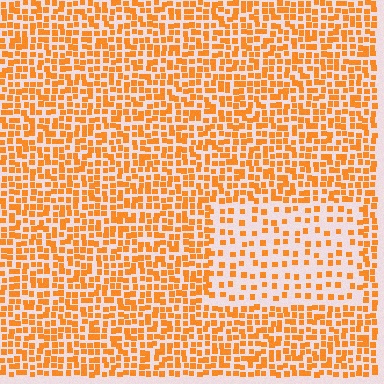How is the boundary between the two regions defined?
The boundary is defined by a change in element density (approximately 2.2x ratio). All elements are the same color, size, and shape.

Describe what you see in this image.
The image contains small orange elements arranged at two different densities. A rectangle-shaped region is visible where the elements are less densely packed than the surrounding area.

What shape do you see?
I see a rectangle.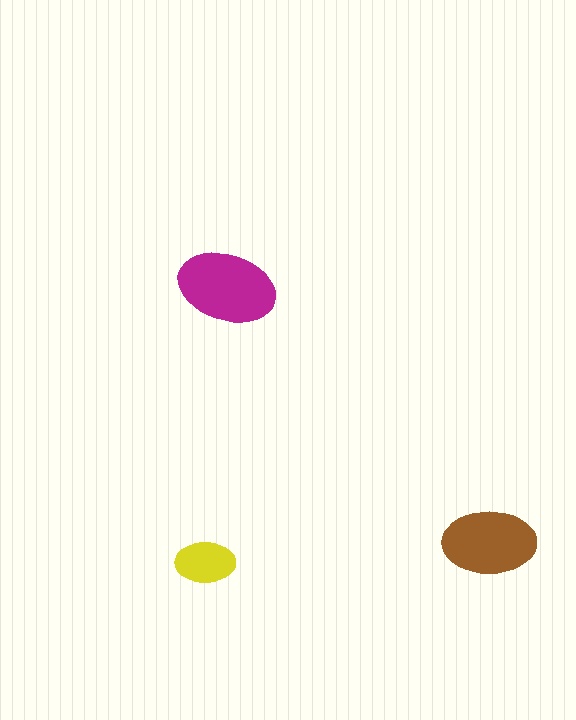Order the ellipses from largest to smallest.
the magenta one, the brown one, the yellow one.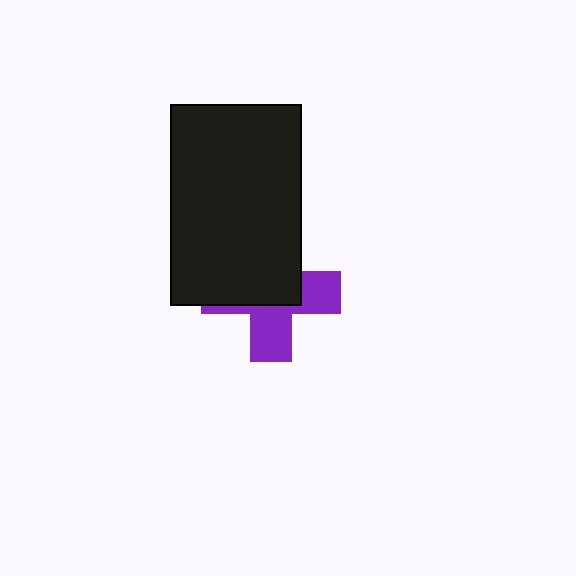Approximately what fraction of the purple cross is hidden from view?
Roughly 55% of the purple cross is hidden behind the black rectangle.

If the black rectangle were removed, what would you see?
You would see the complete purple cross.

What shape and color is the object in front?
The object in front is a black rectangle.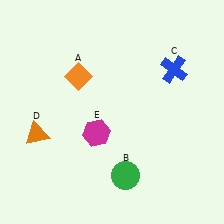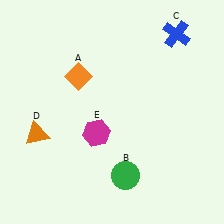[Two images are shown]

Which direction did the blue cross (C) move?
The blue cross (C) moved up.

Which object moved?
The blue cross (C) moved up.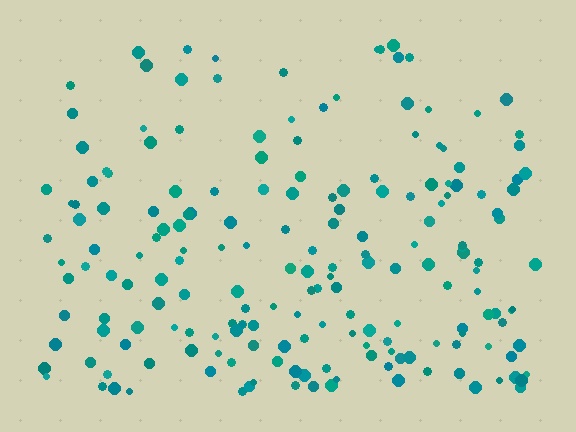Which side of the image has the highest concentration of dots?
The bottom.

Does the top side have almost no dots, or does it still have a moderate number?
Still a moderate number, just noticeably fewer than the bottom.